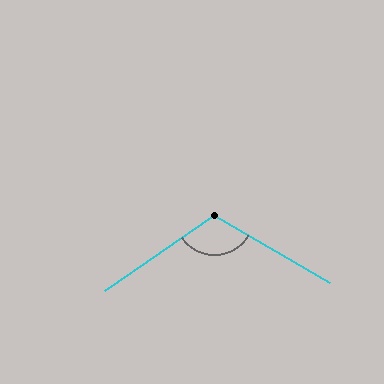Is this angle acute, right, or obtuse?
It is obtuse.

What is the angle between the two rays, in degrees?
Approximately 115 degrees.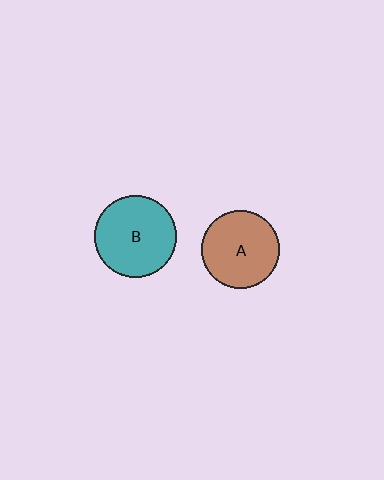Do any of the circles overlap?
No, none of the circles overlap.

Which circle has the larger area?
Circle B (teal).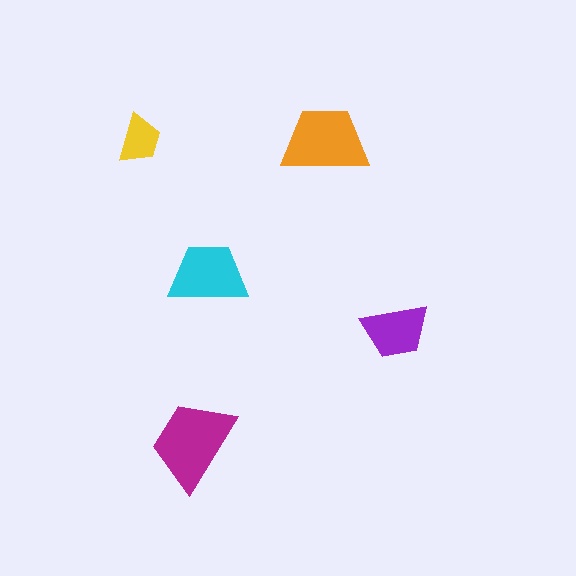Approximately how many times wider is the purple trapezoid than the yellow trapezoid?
About 1.5 times wider.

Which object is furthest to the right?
The purple trapezoid is rightmost.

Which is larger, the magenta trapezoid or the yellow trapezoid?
The magenta one.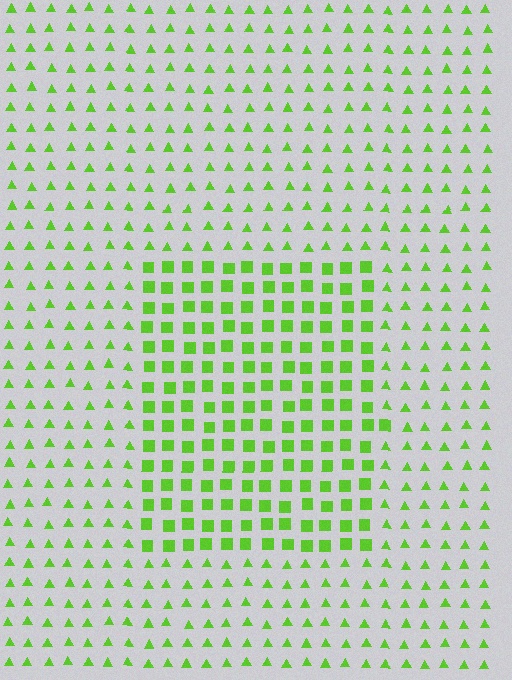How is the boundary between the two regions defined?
The boundary is defined by a change in element shape: squares inside vs. triangles outside. All elements share the same color and spacing.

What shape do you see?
I see a rectangle.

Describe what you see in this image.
The image is filled with small lime elements arranged in a uniform grid. A rectangle-shaped region contains squares, while the surrounding area contains triangles. The boundary is defined purely by the change in element shape.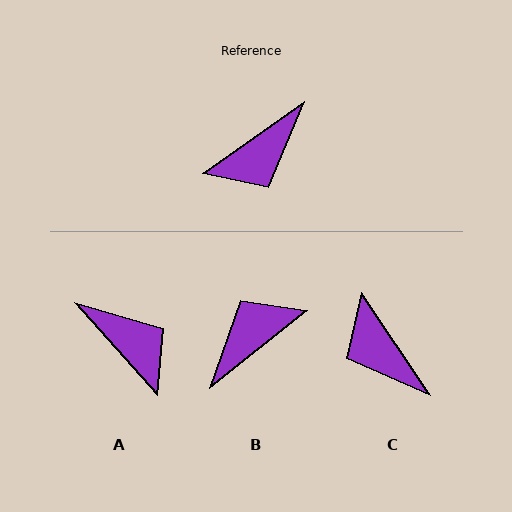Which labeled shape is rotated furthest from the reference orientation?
B, about 177 degrees away.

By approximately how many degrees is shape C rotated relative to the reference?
Approximately 91 degrees clockwise.